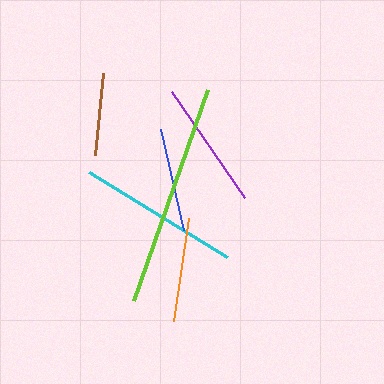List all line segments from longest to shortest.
From longest to shortest: lime, cyan, purple, orange, blue, brown.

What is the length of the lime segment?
The lime segment is approximately 224 pixels long.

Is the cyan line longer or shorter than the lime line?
The lime line is longer than the cyan line.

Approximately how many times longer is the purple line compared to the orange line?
The purple line is approximately 1.2 times the length of the orange line.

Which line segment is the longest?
The lime line is the longest at approximately 224 pixels.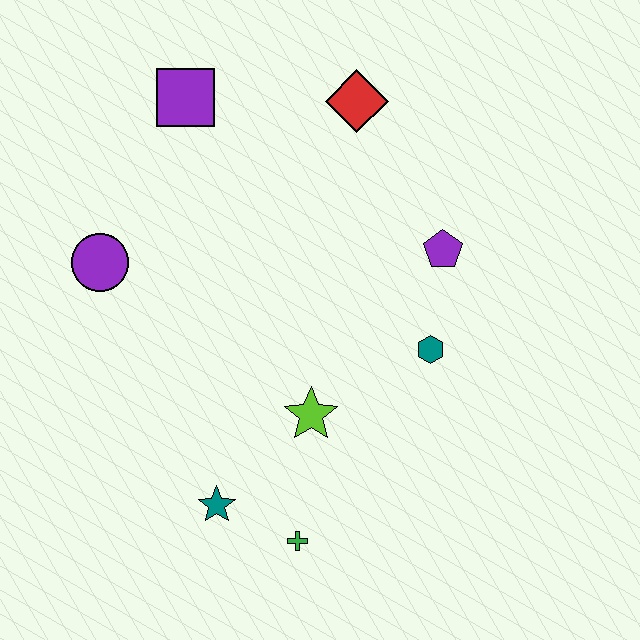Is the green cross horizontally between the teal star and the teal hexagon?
Yes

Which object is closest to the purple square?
The red diamond is closest to the purple square.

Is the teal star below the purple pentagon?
Yes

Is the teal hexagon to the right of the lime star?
Yes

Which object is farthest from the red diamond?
The green cross is farthest from the red diamond.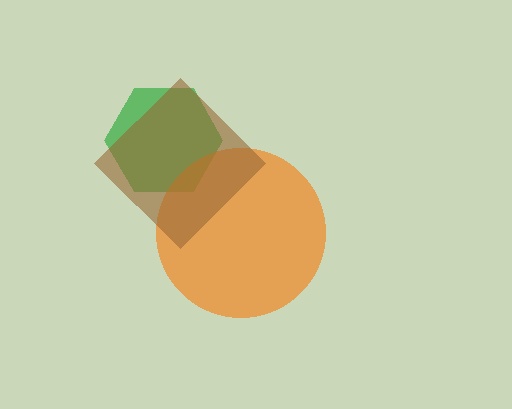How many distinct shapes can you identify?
There are 3 distinct shapes: a green hexagon, an orange circle, a brown diamond.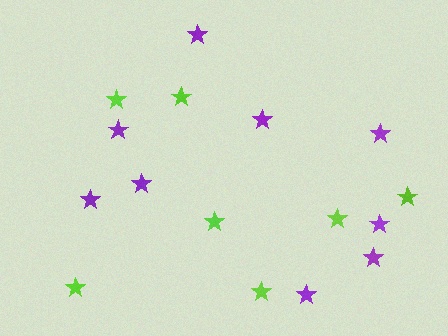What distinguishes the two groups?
There are 2 groups: one group of purple stars (9) and one group of lime stars (7).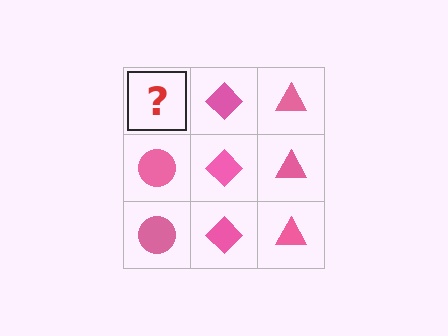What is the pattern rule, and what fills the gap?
The rule is that each column has a consistent shape. The gap should be filled with a pink circle.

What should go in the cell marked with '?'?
The missing cell should contain a pink circle.